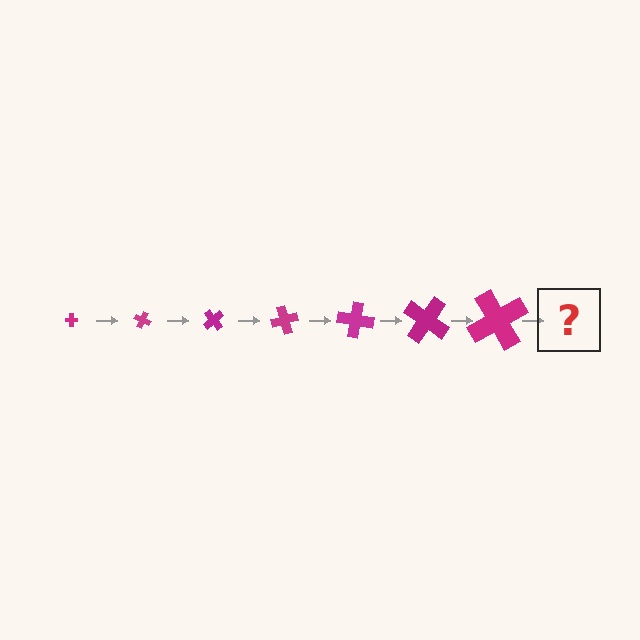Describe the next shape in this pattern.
It should be a cross, larger than the previous one and rotated 175 degrees from the start.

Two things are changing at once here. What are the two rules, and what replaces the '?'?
The two rules are that the cross grows larger each step and it rotates 25 degrees each step. The '?' should be a cross, larger than the previous one and rotated 175 degrees from the start.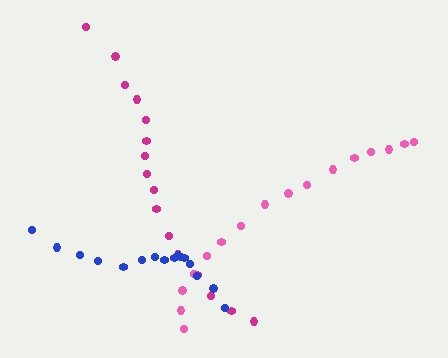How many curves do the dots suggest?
There are 3 distinct paths.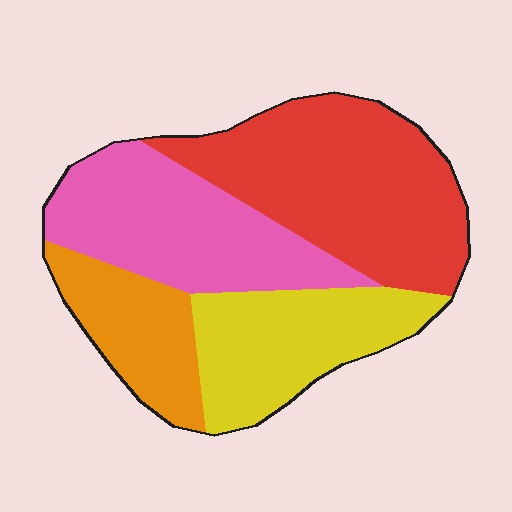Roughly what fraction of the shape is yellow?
Yellow covers 22% of the shape.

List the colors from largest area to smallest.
From largest to smallest: red, pink, yellow, orange.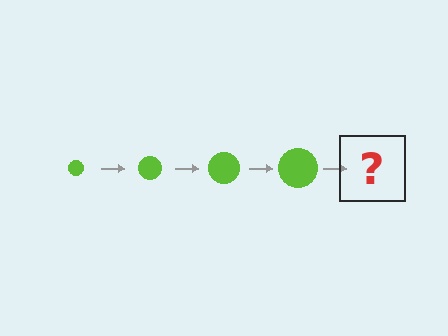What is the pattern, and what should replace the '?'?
The pattern is that the circle gets progressively larger each step. The '?' should be a lime circle, larger than the previous one.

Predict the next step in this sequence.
The next step is a lime circle, larger than the previous one.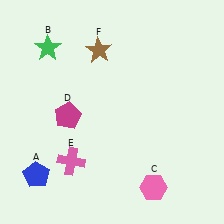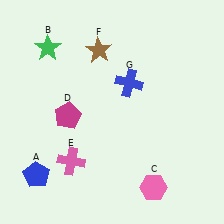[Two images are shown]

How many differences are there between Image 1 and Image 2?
There is 1 difference between the two images.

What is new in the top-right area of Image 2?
A blue cross (G) was added in the top-right area of Image 2.